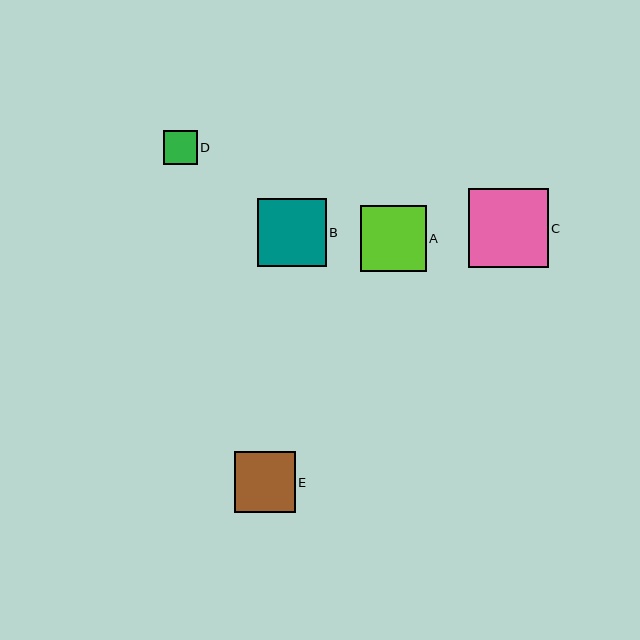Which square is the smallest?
Square D is the smallest with a size of approximately 34 pixels.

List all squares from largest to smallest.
From largest to smallest: C, B, A, E, D.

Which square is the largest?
Square C is the largest with a size of approximately 79 pixels.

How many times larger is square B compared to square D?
Square B is approximately 2.0 times the size of square D.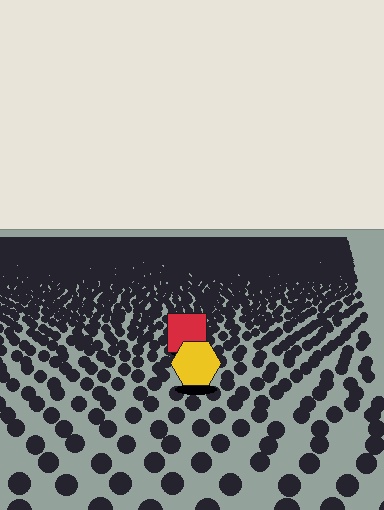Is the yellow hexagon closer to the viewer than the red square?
Yes. The yellow hexagon is closer — you can tell from the texture gradient: the ground texture is coarser near it.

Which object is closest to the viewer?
The yellow hexagon is closest. The texture marks near it are larger and more spread out.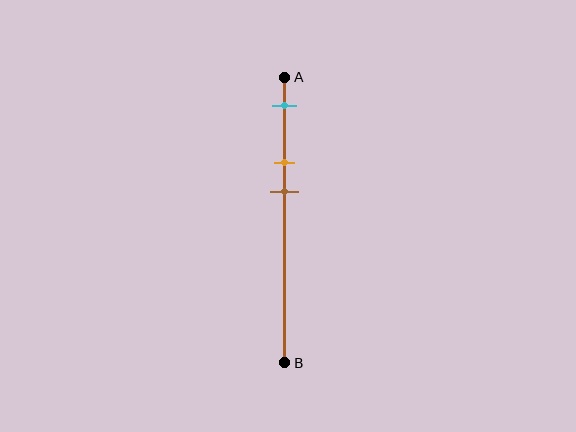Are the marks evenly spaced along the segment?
Yes, the marks are approximately evenly spaced.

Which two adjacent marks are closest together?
The orange and brown marks are the closest adjacent pair.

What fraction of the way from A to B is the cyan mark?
The cyan mark is approximately 10% (0.1) of the way from A to B.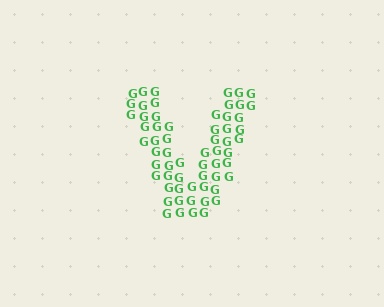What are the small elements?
The small elements are letter G's.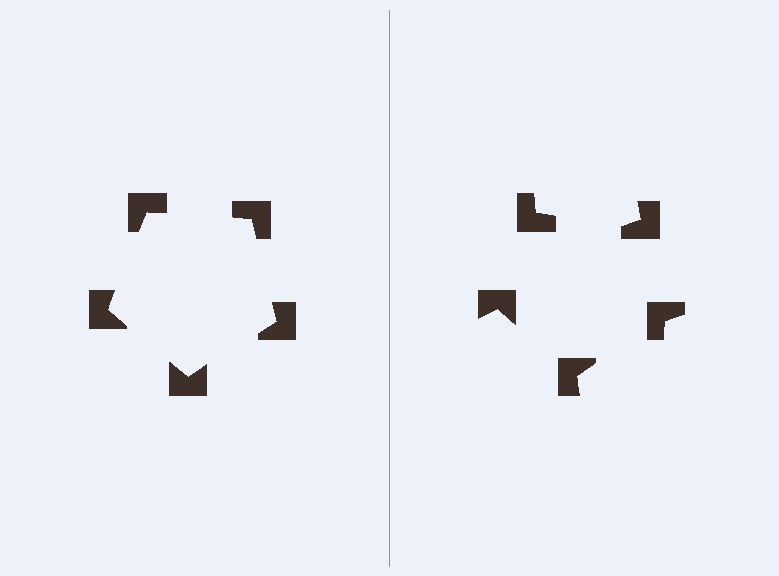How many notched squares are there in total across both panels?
10 — 5 on each side.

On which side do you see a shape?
An illusory pentagon appears on the left side. On the right side the wedge cuts are rotated, so no coherent shape forms.